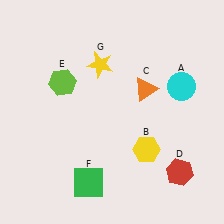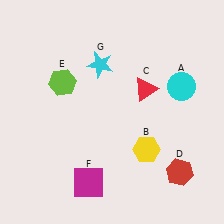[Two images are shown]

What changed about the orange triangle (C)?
In Image 1, C is orange. In Image 2, it changed to red.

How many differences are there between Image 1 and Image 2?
There are 3 differences between the two images.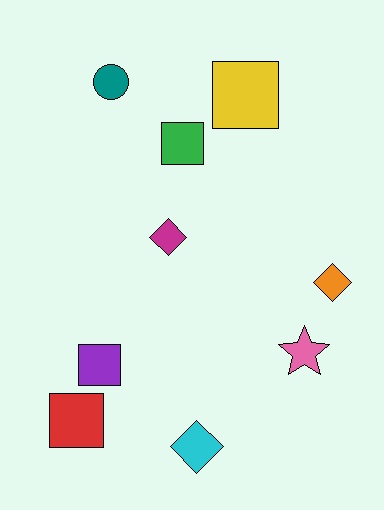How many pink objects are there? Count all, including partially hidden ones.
There is 1 pink object.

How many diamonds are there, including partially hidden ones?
There are 3 diamonds.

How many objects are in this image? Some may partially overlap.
There are 9 objects.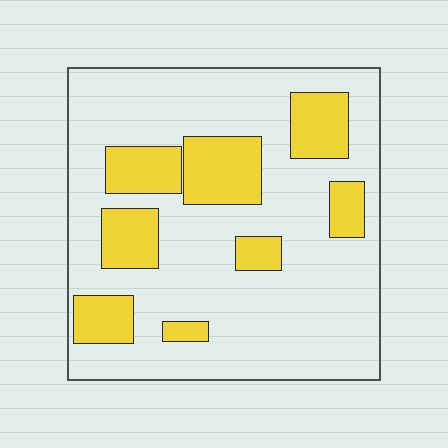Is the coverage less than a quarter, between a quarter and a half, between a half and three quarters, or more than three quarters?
Less than a quarter.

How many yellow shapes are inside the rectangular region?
8.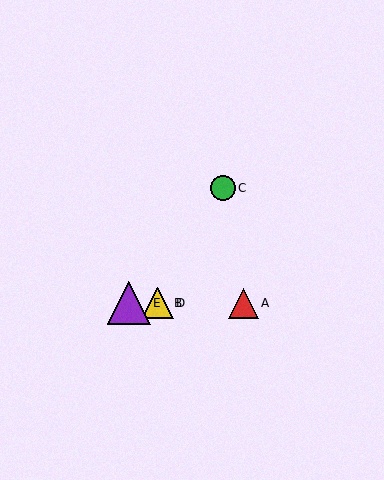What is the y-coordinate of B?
Object B is at y≈303.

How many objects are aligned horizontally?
4 objects (A, B, D, E) are aligned horizontally.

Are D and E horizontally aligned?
Yes, both are at y≈303.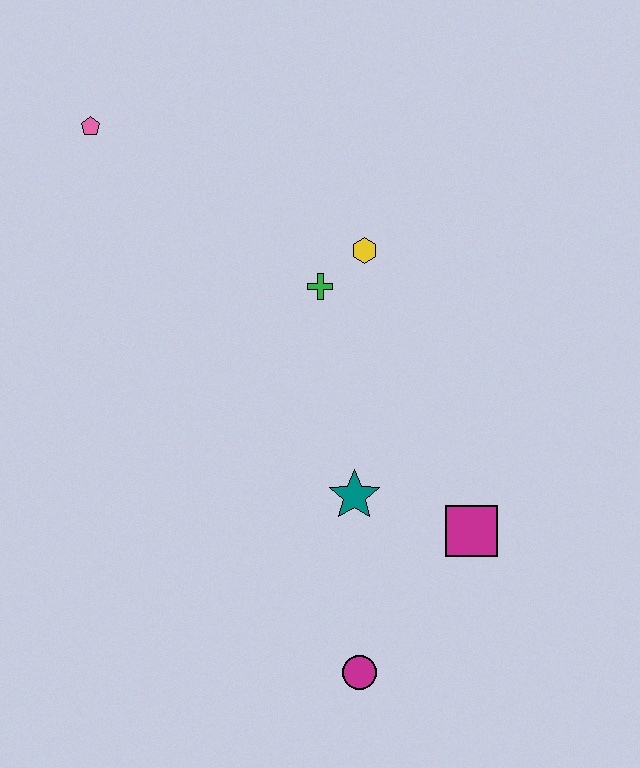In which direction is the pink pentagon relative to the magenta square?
The pink pentagon is above the magenta square.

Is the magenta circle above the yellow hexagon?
No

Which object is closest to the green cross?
The yellow hexagon is closest to the green cross.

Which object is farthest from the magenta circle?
The pink pentagon is farthest from the magenta circle.